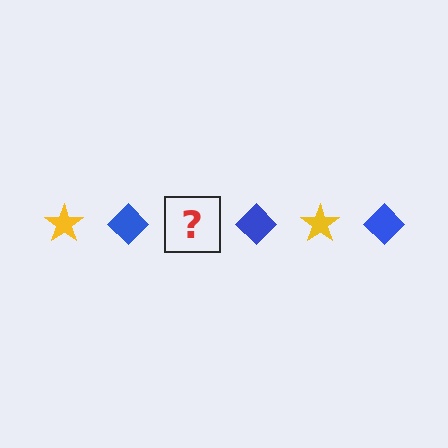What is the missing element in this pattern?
The missing element is a yellow star.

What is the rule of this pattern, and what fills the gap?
The rule is that the pattern alternates between yellow star and blue diamond. The gap should be filled with a yellow star.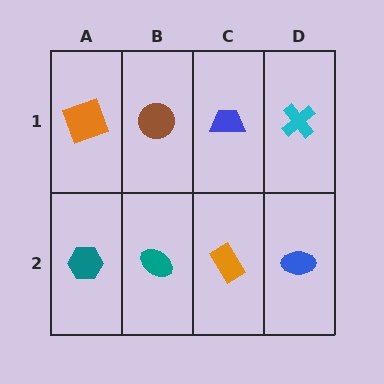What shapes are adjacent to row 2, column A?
An orange square (row 1, column A), a teal ellipse (row 2, column B).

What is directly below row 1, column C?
An orange rectangle.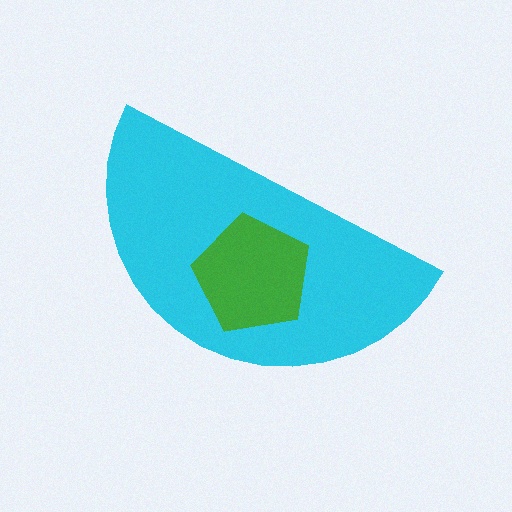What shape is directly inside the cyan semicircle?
The green pentagon.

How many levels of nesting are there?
2.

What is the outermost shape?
The cyan semicircle.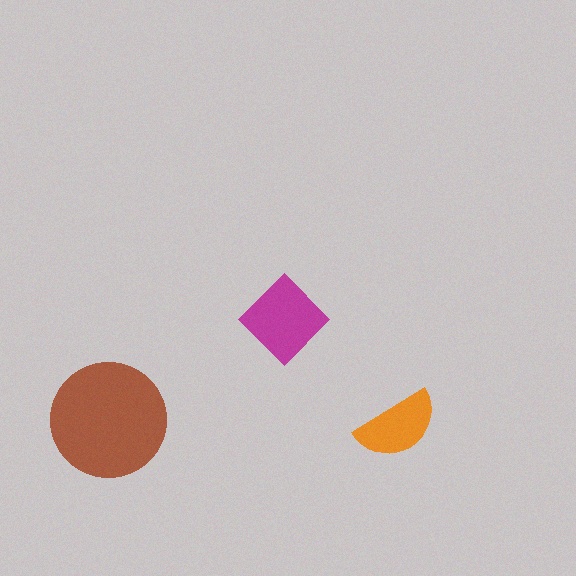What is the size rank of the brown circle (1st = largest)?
1st.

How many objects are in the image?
There are 3 objects in the image.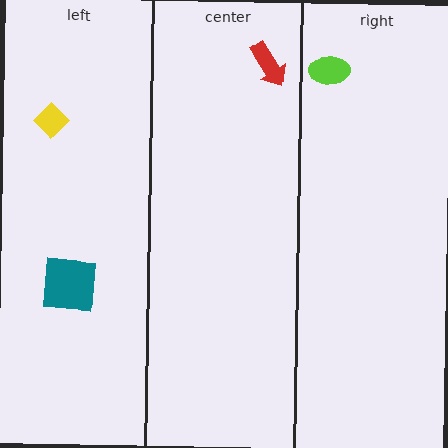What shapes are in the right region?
The lime ellipse.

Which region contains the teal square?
The left region.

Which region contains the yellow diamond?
The left region.